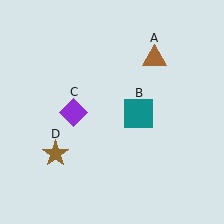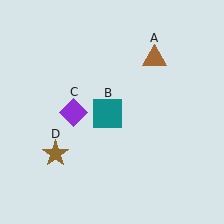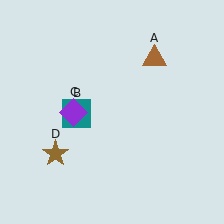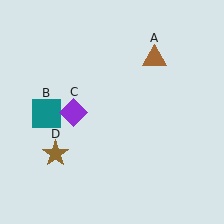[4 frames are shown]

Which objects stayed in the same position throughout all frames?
Brown triangle (object A) and purple diamond (object C) and brown star (object D) remained stationary.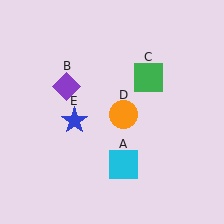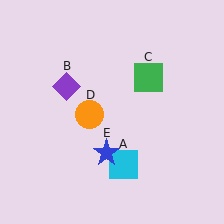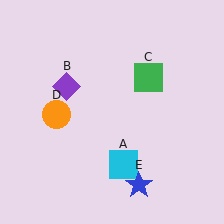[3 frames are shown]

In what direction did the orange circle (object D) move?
The orange circle (object D) moved left.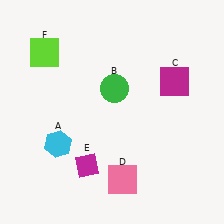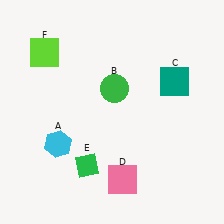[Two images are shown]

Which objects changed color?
C changed from magenta to teal. E changed from magenta to green.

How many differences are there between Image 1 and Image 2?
There are 2 differences between the two images.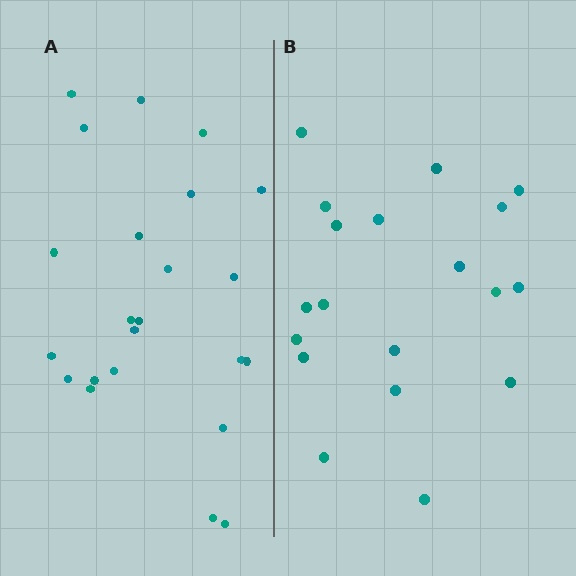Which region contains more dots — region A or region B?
Region A (the left region) has more dots.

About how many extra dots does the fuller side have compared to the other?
Region A has about 4 more dots than region B.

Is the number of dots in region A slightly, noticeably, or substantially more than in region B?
Region A has only slightly more — the two regions are fairly close. The ratio is roughly 1.2 to 1.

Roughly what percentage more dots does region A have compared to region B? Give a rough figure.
About 20% more.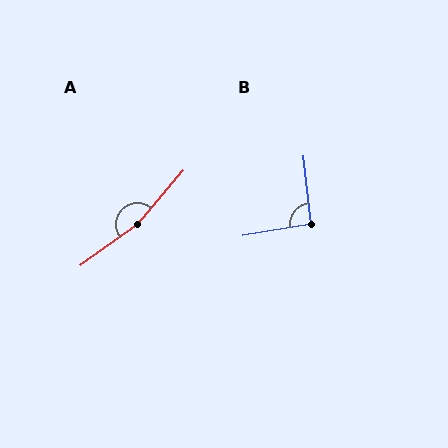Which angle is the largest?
A, at approximately 167 degrees.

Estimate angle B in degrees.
Approximately 93 degrees.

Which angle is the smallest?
B, at approximately 93 degrees.